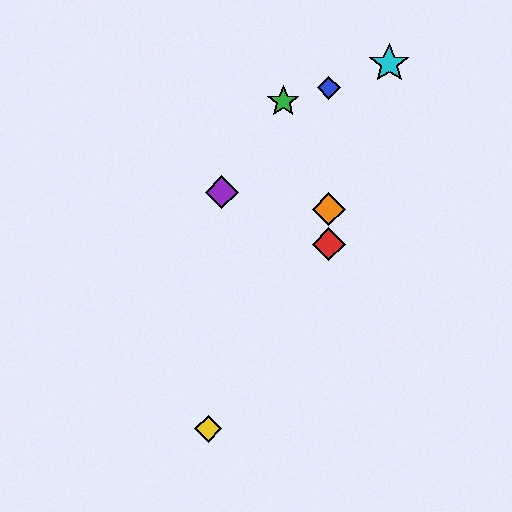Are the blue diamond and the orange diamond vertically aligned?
Yes, both are at x≈329.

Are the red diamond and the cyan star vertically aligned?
No, the red diamond is at x≈329 and the cyan star is at x≈389.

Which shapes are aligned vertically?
The red diamond, the blue diamond, the orange diamond are aligned vertically.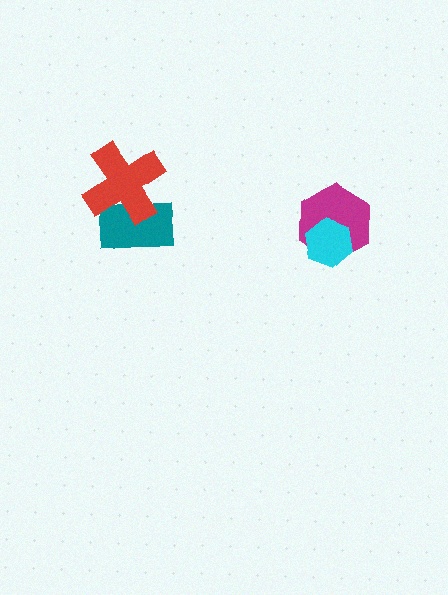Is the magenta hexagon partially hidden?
Yes, it is partially covered by another shape.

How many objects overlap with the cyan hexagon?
1 object overlaps with the cyan hexagon.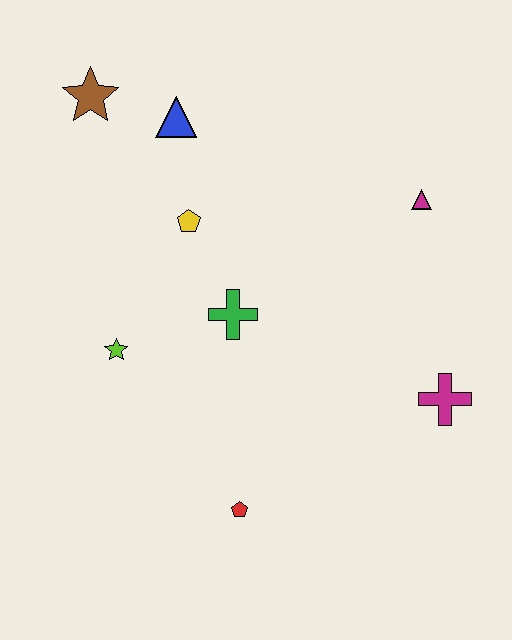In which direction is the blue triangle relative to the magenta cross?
The blue triangle is above the magenta cross.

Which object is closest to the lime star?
The green cross is closest to the lime star.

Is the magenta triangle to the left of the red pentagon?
No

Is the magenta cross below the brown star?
Yes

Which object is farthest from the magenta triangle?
The red pentagon is farthest from the magenta triangle.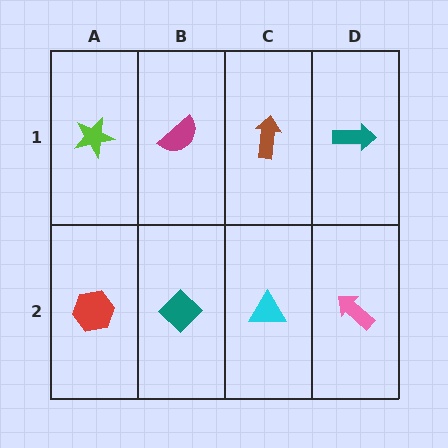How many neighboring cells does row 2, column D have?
2.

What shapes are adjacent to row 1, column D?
A pink arrow (row 2, column D), a brown arrow (row 1, column C).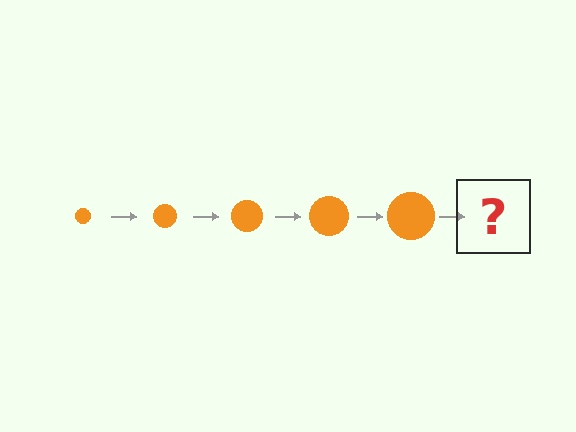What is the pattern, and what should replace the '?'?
The pattern is that the circle gets progressively larger each step. The '?' should be an orange circle, larger than the previous one.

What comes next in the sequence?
The next element should be an orange circle, larger than the previous one.